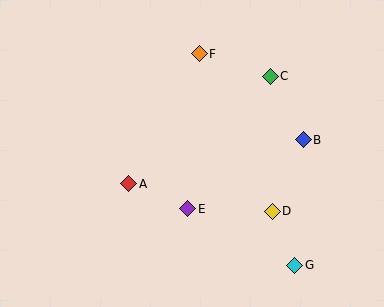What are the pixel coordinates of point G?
Point G is at (295, 265).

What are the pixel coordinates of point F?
Point F is at (199, 54).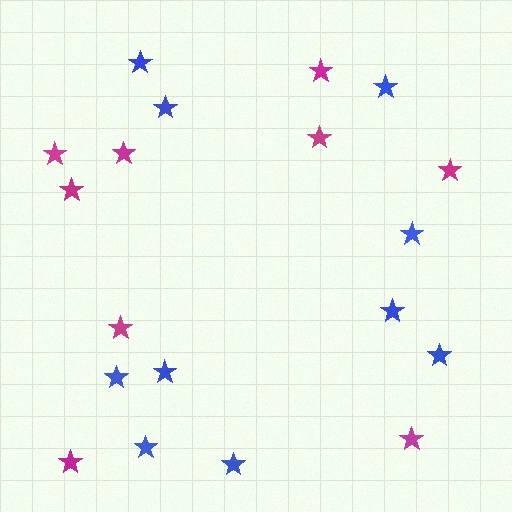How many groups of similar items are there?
There are 2 groups: one group of magenta stars (9) and one group of blue stars (10).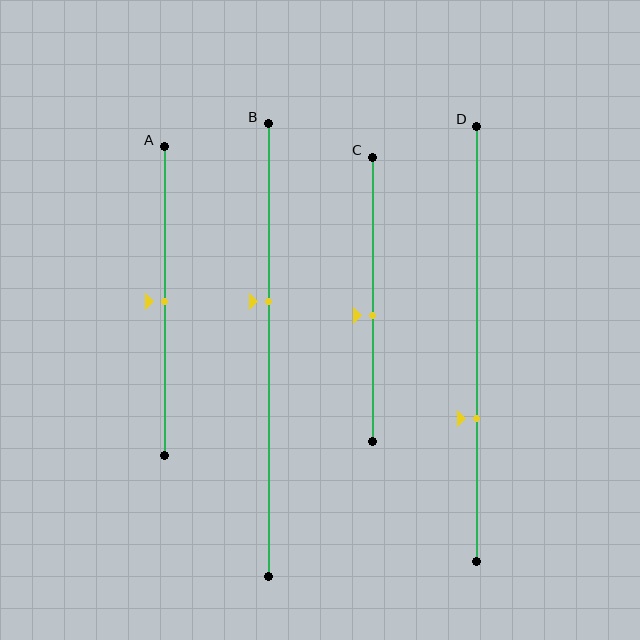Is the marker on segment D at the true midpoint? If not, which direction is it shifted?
No, the marker on segment D is shifted downward by about 17% of the segment length.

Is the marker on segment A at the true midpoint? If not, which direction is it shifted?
Yes, the marker on segment A is at the true midpoint.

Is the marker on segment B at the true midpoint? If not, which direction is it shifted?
No, the marker on segment B is shifted upward by about 11% of the segment length.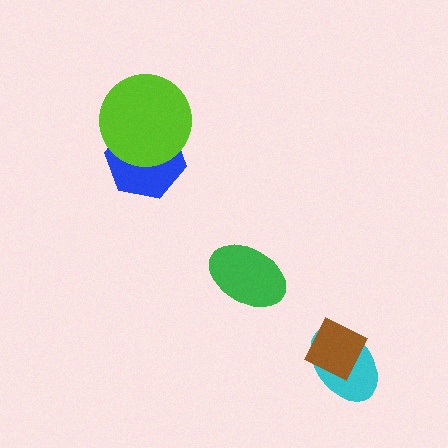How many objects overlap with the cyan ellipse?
1 object overlaps with the cyan ellipse.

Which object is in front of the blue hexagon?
The lime circle is in front of the blue hexagon.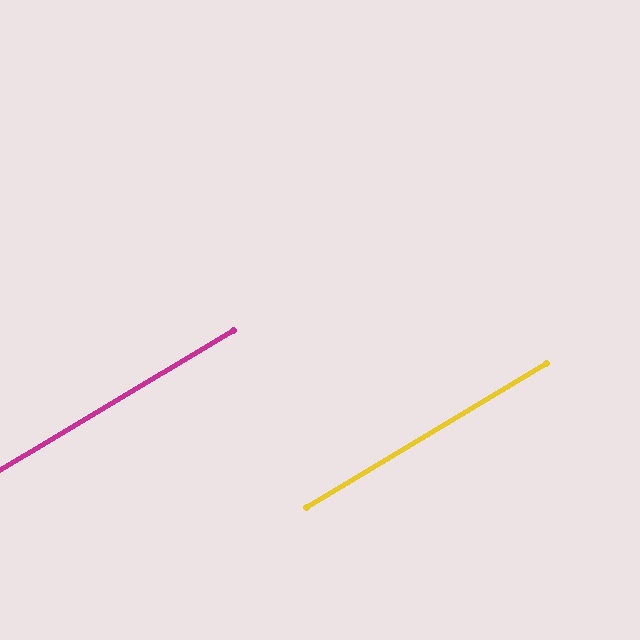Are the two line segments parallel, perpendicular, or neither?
Parallel — their directions differ by only 0.1°.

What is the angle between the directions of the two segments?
Approximately 0 degrees.